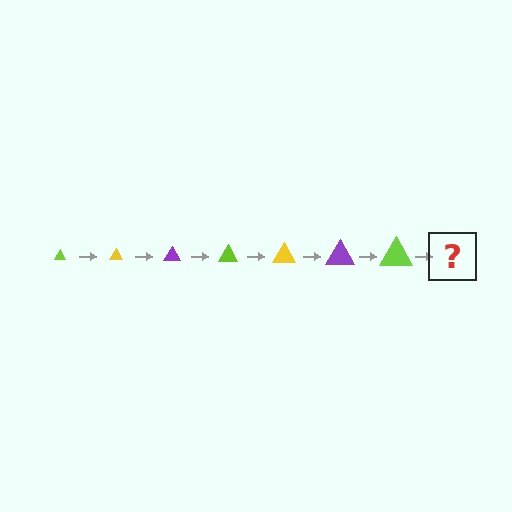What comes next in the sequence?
The next element should be a yellow triangle, larger than the previous one.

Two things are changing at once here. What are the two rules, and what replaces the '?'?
The two rules are that the triangle grows larger each step and the color cycles through lime, yellow, and purple. The '?' should be a yellow triangle, larger than the previous one.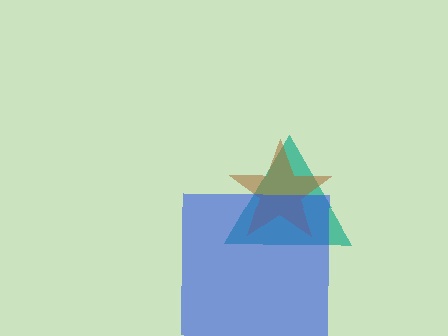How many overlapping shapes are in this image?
There are 3 overlapping shapes in the image.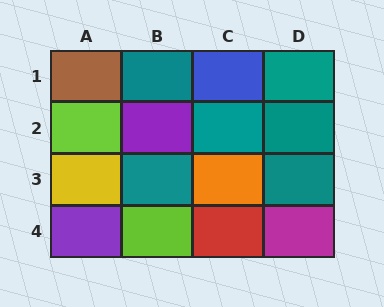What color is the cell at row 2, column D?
Teal.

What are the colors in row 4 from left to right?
Purple, lime, red, magenta.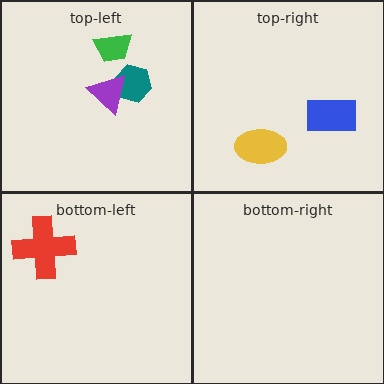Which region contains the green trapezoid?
The top-left region.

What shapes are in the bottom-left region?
The red cross.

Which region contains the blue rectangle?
The top-right region.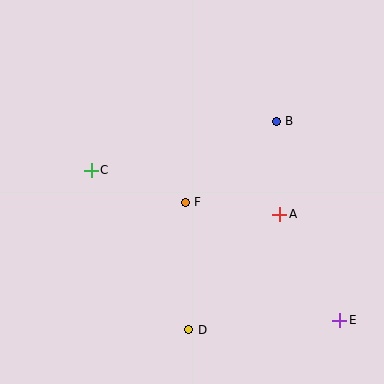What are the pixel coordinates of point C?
Point C is at (91, 170).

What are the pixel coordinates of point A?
Point A is at (280, 215).